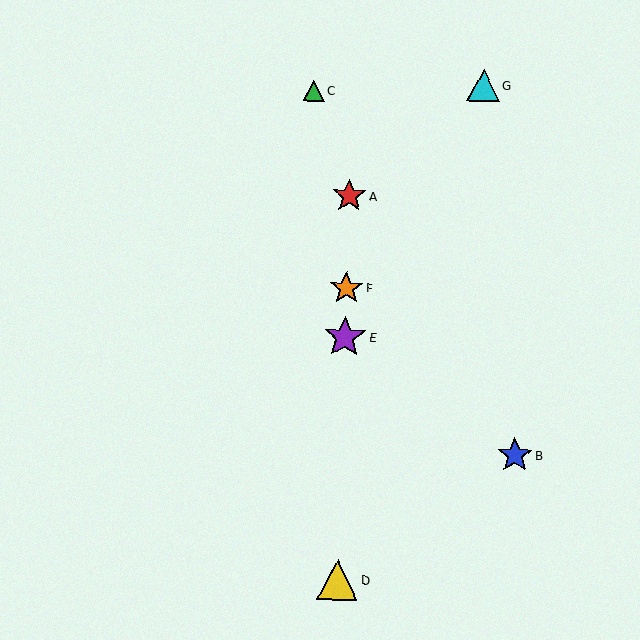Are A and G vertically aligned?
No, A is at x≈349 and G is at x≈483.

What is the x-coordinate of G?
Object G is at x≈483.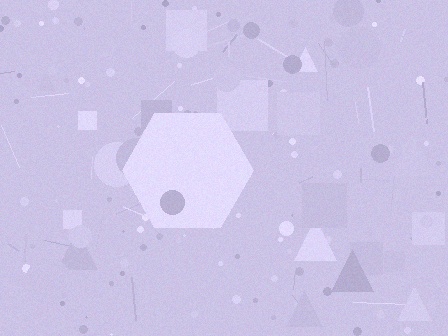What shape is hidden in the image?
A hexagon is hidden in the image.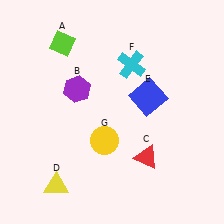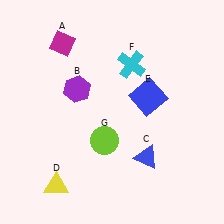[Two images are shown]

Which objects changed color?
A changed from lime to magenta. C changed from red to blue. G changed from yellow to lime.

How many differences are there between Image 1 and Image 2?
There are 3 differences between the two images.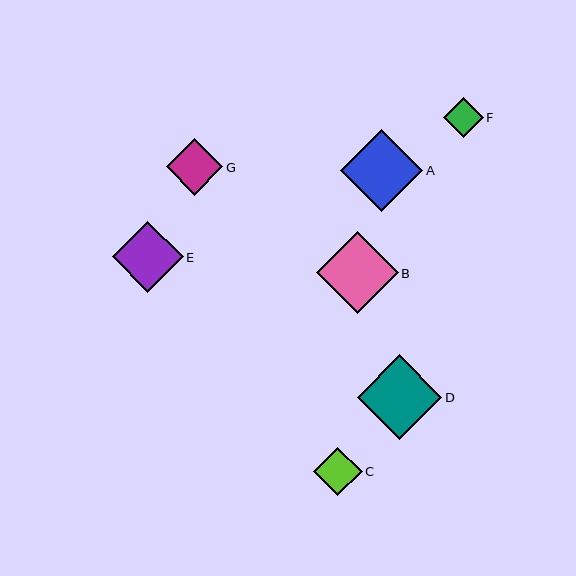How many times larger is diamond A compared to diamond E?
Diamond A is approximately 1.2 times the size of diamond E.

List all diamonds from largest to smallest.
From largest to smallest: D, A, B, E, G, C, F.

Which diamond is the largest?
Diamond D is the largest with a size of approximately 84 pixels.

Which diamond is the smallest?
Diamond F is the smallest with a size of approximately 40 pixels.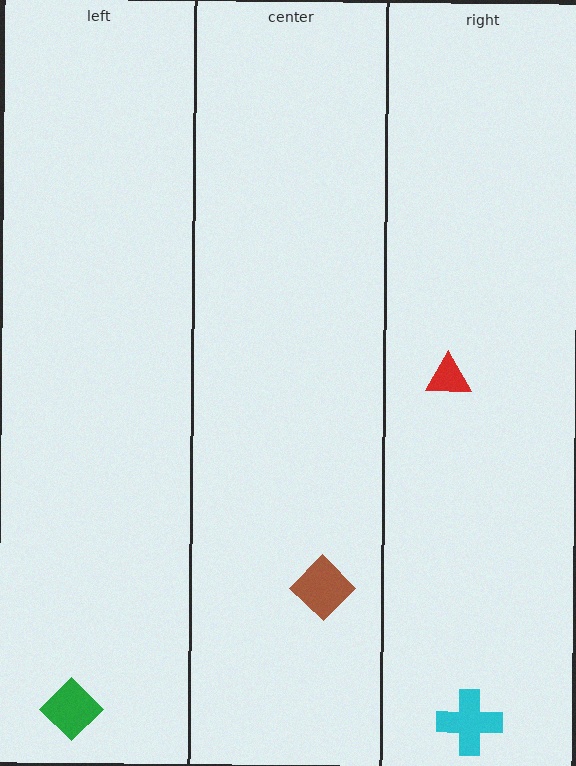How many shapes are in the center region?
1.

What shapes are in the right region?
The red triangle, the cyan cross.